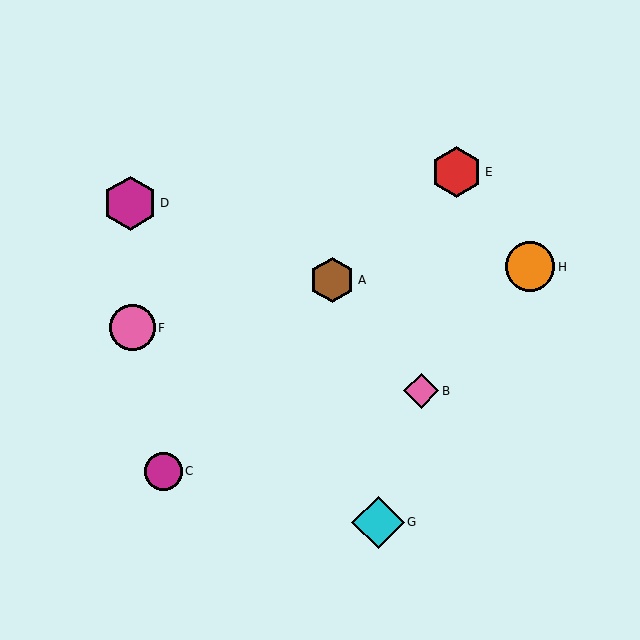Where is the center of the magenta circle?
The center of the magenta circle is at (163, 471).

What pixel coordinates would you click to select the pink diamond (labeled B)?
Click at (421, 391) to select the pink diamond B.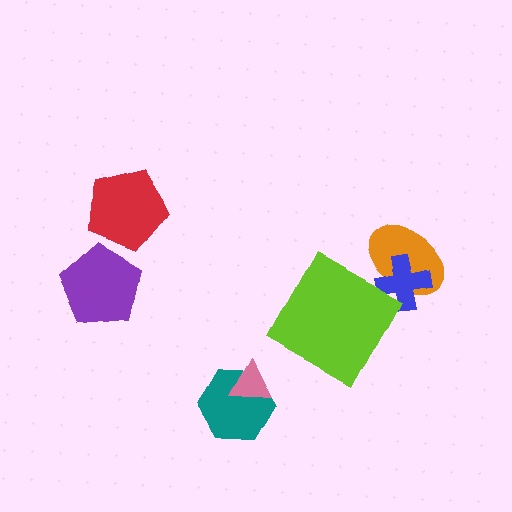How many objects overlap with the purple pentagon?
0 objects overlap with the purple pentagon.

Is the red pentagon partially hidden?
No, no other shape covers it.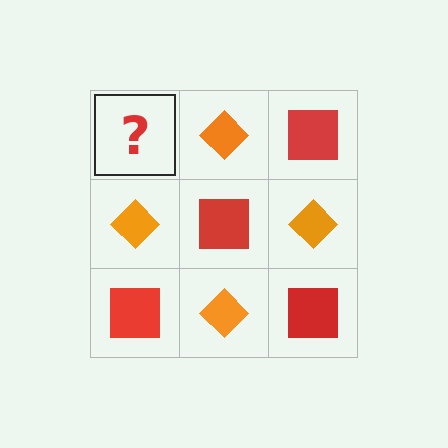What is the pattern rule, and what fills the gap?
The rule is that it alternates red square and orange diamond in a checkerboard pattern. The gap should be filled with a red square.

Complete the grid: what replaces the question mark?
The question mark should be replaced with a red square.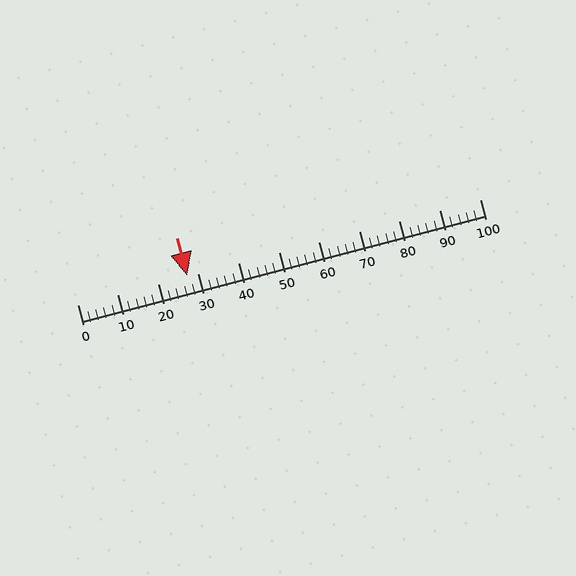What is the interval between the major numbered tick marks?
The major tick marks are spaced 10 units apart.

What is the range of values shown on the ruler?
The ruler shows values from 0 to 100.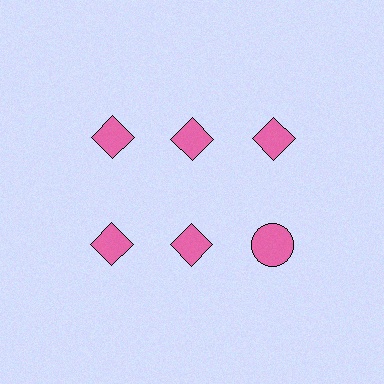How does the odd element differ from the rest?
It has a different shape: circle instead of diamond.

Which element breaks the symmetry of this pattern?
The pink circle in the second row, center column breaks the symmetry. All other shapes are pink diamonds.